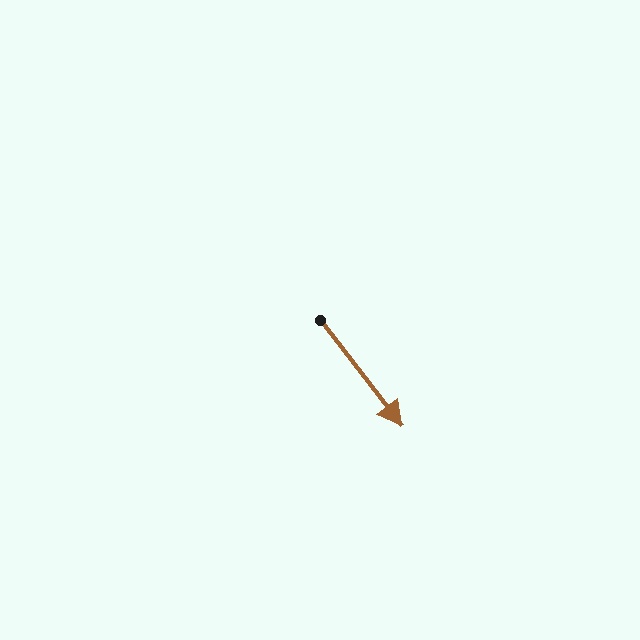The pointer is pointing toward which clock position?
Roughly 5 o'clock.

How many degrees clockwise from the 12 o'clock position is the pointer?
Approximately 142 degrees.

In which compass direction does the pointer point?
Southeast.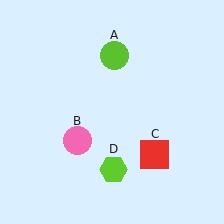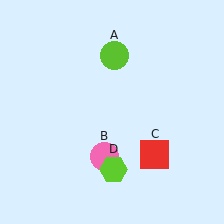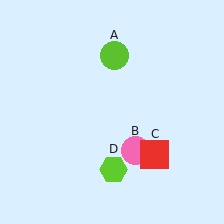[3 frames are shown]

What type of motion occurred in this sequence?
The pink circle (object B) rotated counterclockwise around the center of the scene.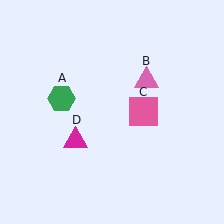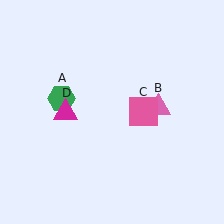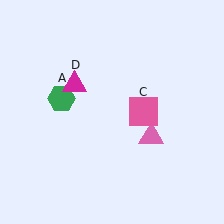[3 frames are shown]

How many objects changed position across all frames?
2 objects changed position: pink triangle (object B), magenta triangle (object D).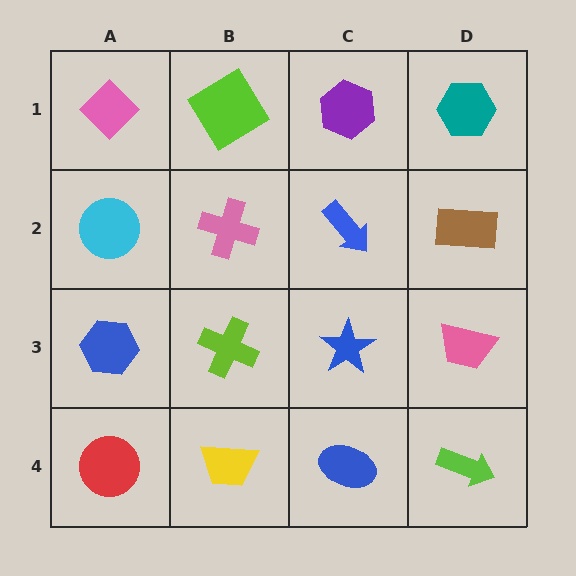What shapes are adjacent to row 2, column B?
A lime diamond (row 1, column B), a lime cross (row 3, column B), a cyan circle (row 2, column A), a blue arrow (row 2, column C).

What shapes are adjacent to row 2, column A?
A pink diamond (row 1, column A), a blue hexagon (row 3, column A), a pink cross (row 2, column B).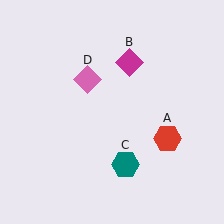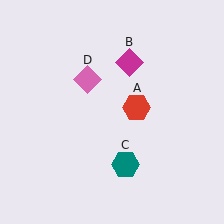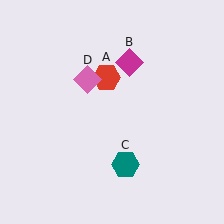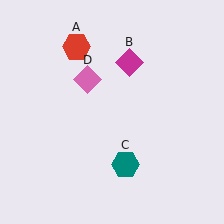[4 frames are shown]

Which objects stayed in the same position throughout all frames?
Magenta diamond (object B) and teal hexagon (object C) and pink diamond (object D) remained stationary.